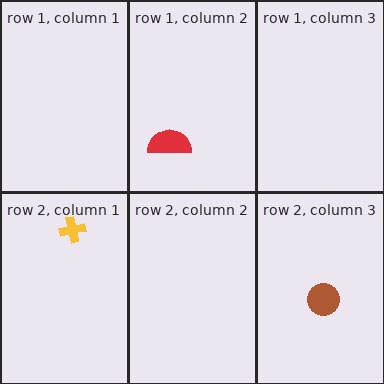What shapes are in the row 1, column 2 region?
The red semicircle.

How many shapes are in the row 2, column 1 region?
1.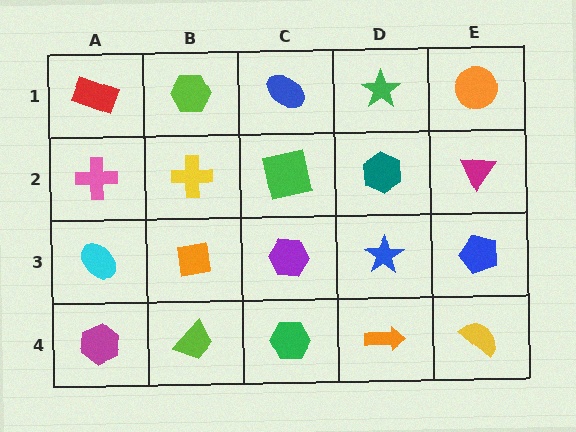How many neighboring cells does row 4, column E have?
2.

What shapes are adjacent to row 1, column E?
A magenta triangle (row 2, column E), a green star (row 1, column D).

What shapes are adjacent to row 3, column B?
A yellow cross (row 2, column B), a lime trapezoid (row 4, column B), a cyan ellipse (row 3, column A), a purple hexagon (row 3, column C).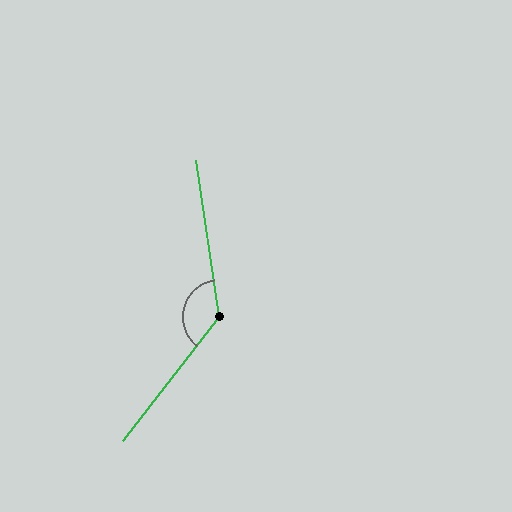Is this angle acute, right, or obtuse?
It is obtuse.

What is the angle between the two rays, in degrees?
Approximately 134 degrees.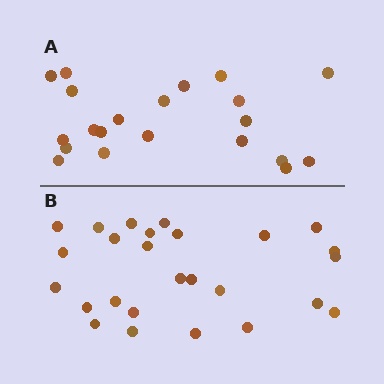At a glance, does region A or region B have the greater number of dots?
Region B (the bottom region) has more dots.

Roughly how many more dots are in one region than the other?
Region B has about 5 more dots than region A.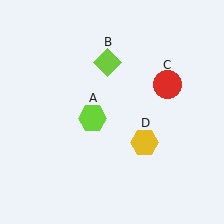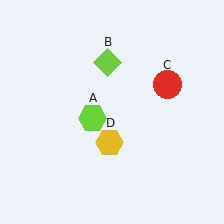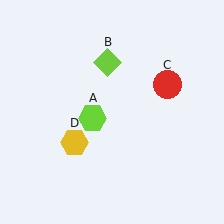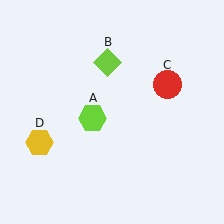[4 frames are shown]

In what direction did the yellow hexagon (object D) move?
The yellow hexagon (object D) moved left.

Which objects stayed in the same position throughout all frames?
Lime hexagon (object A) and lime diamond (object B) and red circle (object C) remained stationary.